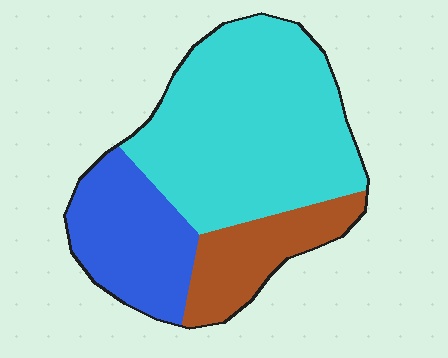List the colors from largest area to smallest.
From largest to smallest: cyan, blue, brown.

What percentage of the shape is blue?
Blue takes up between a sixth and a third of the shape.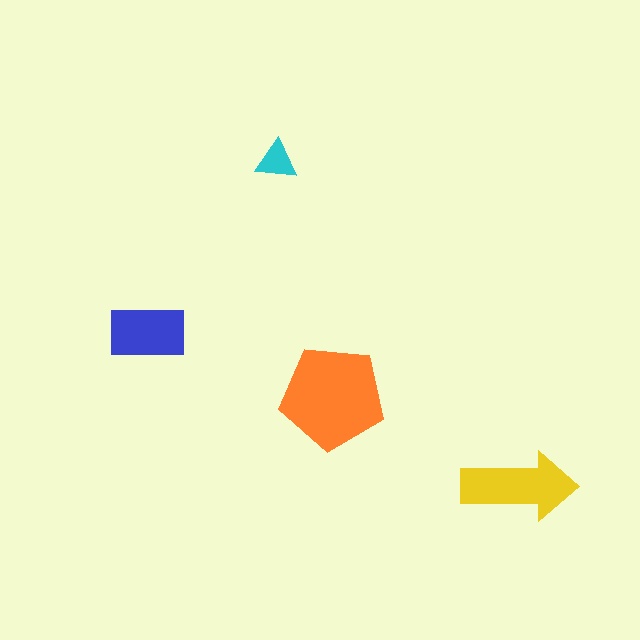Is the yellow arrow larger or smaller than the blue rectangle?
Larger.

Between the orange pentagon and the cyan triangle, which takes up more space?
The orange pentagon.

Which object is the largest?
The orange pentagon.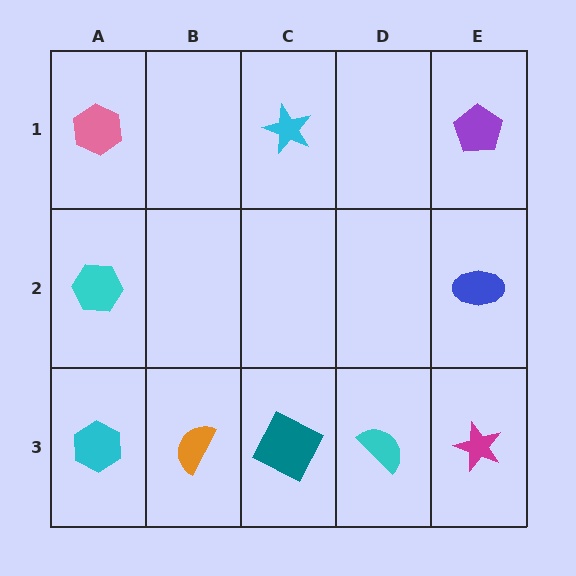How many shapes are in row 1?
3 shapes.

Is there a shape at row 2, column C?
No, that cell is empty.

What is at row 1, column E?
A purple pentagon.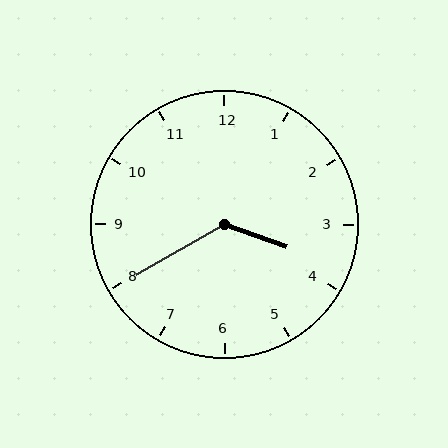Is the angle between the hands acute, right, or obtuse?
It is obtuse.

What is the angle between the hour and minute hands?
Approximately 130 degrees.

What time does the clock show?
3:40.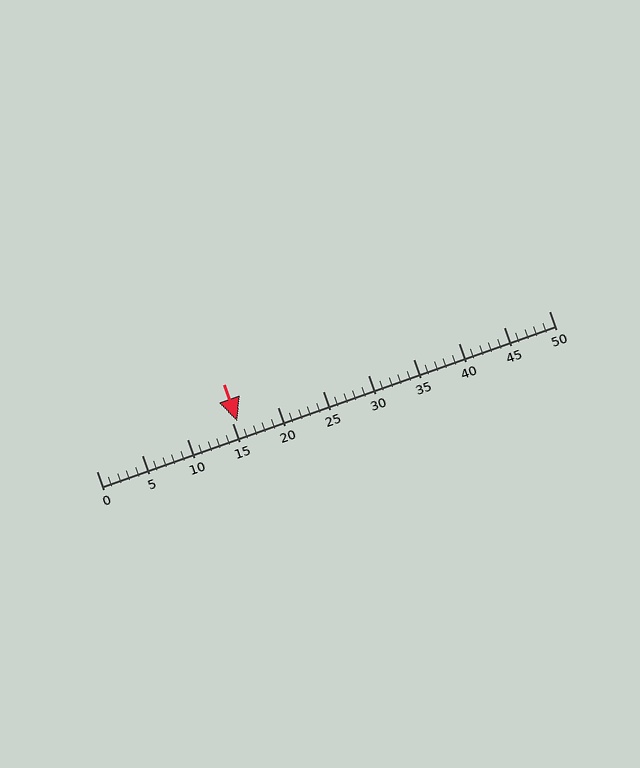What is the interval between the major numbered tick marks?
The major tick marks are spaced 5 units apart.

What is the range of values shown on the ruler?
The ruler shows values from 0 to 50.